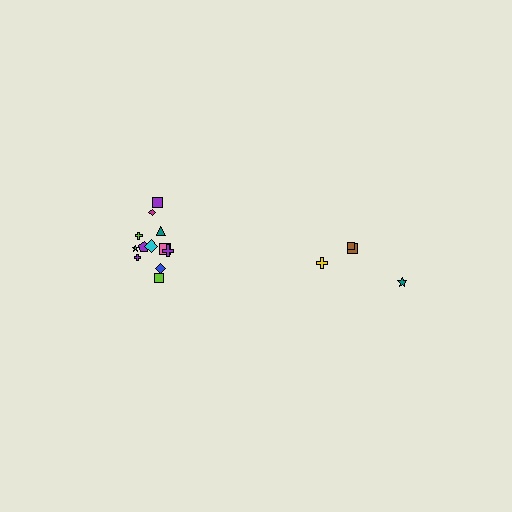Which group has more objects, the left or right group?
The left group.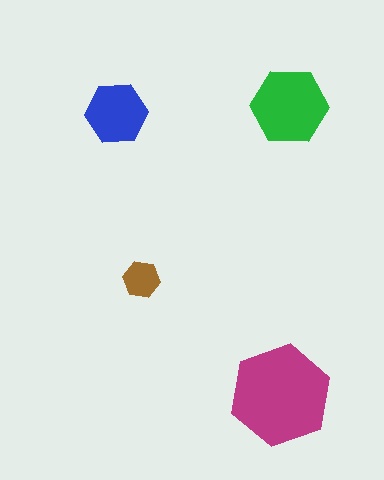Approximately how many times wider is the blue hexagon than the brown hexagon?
About 1.5 times wider.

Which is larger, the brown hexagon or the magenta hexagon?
The magenta one.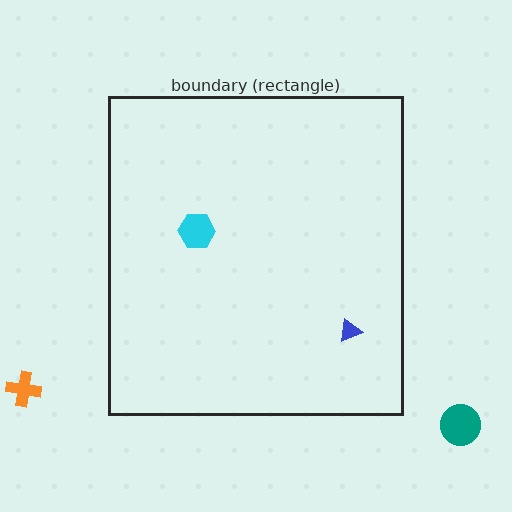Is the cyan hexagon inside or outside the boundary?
Inside.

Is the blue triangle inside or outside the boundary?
Inside.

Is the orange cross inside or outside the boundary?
Outside.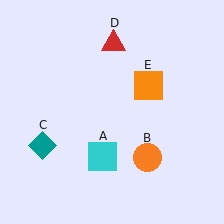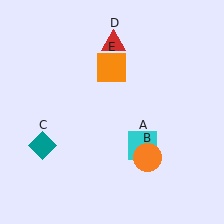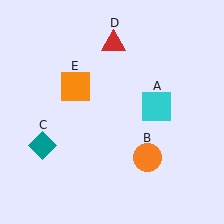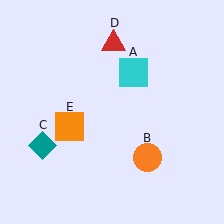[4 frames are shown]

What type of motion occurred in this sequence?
The cyan square (object A), orange square (object E) rotated counterclockwise around the center of the scene.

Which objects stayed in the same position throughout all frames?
Orange circle (object B) and teal diamond (object C) and red triangle (object D) remained stationary.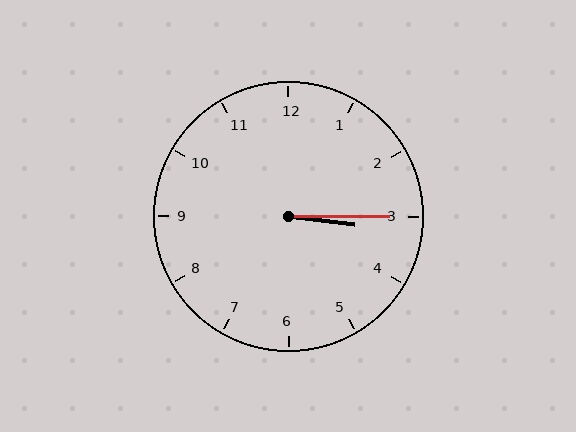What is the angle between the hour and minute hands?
Approximately 8 degrees.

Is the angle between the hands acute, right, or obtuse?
It is acute.